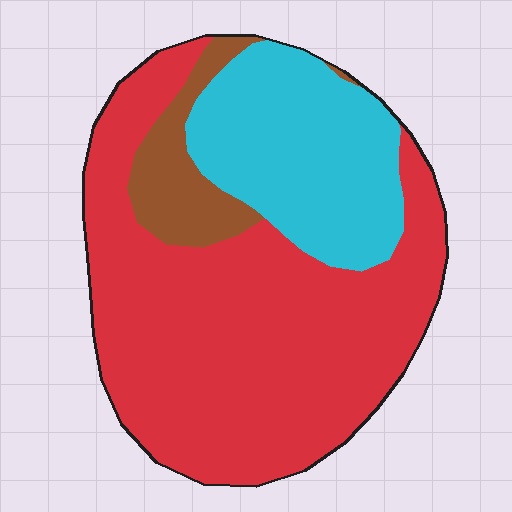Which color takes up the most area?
Red, at roughly 65%.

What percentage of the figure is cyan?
Cyan takes up about one quarter (1/4) of the figure.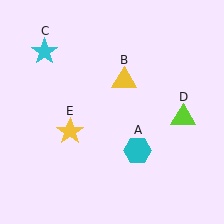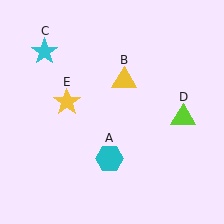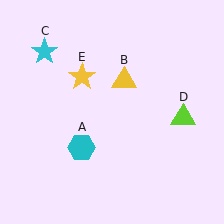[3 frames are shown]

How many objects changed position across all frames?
2 objects changed position: cyan hexagon (object A), yellow star (object E).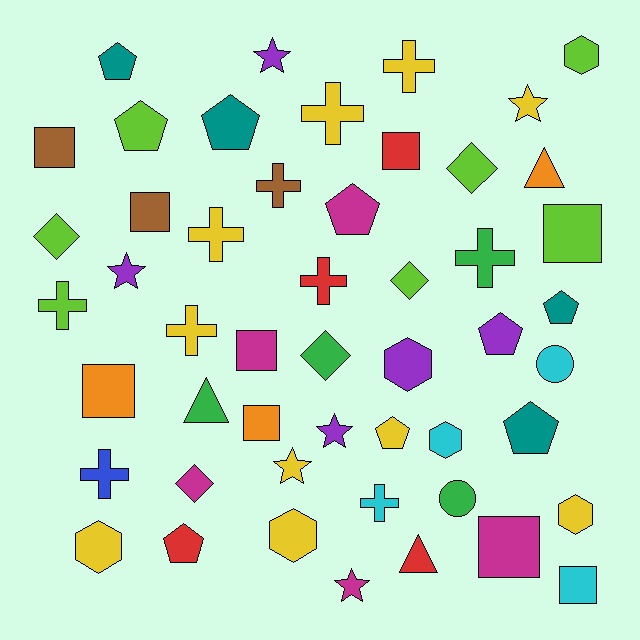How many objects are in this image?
There are 50 objects.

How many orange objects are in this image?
There are 3 orange objects.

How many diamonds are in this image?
There are 5 diamonds.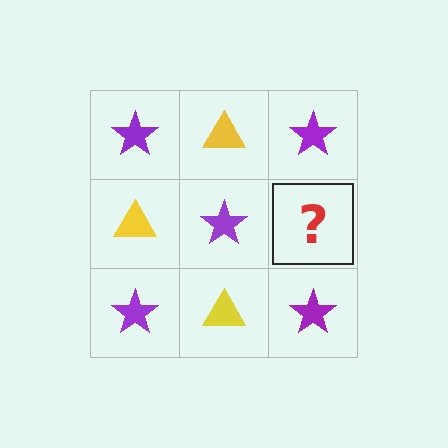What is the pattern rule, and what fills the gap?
The rule is that it alternates purple star and yellow triangle in a checkerboard pattern. The gap should be filled with a yellow triangle.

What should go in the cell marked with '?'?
The missing cell should contain a yellow triangle.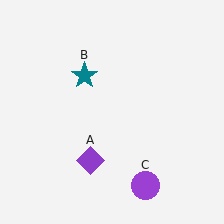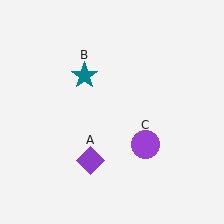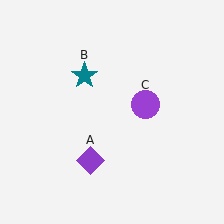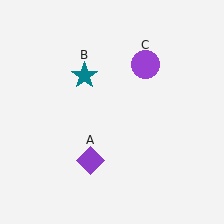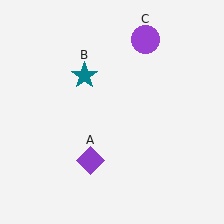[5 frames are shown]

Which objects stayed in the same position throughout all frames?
Purple diamond (object A) and teal star (object B) remained stationary.